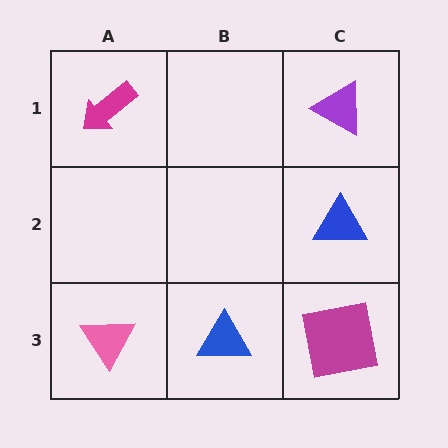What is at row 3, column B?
A blue triangle.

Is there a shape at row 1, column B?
No, that cell is empty.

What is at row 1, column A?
A magenta arrow.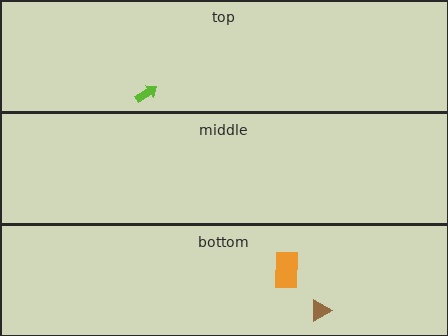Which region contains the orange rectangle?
The bottom region.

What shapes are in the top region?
The lime arrow.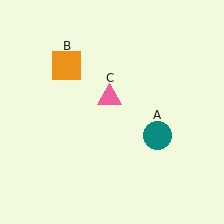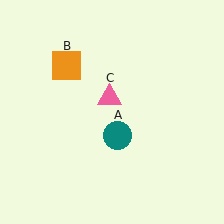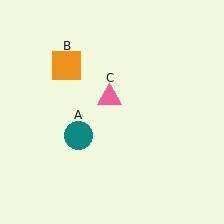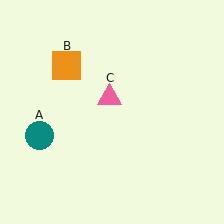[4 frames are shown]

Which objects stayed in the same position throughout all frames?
Orange square (object B) and pink triangle (object C) remained stationary.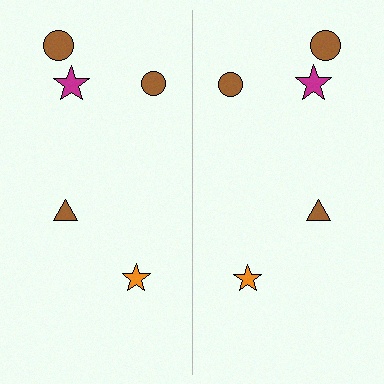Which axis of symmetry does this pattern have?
The pattern has a vertical axis of symmetry running through the center of the image.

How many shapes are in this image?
There are 10 shapes in this image.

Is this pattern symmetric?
Yes, this pattern has bilateral (reflection) symmetry.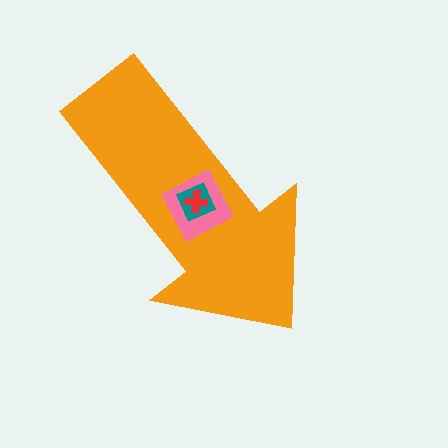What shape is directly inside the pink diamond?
The teal square.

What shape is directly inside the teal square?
The red cross.